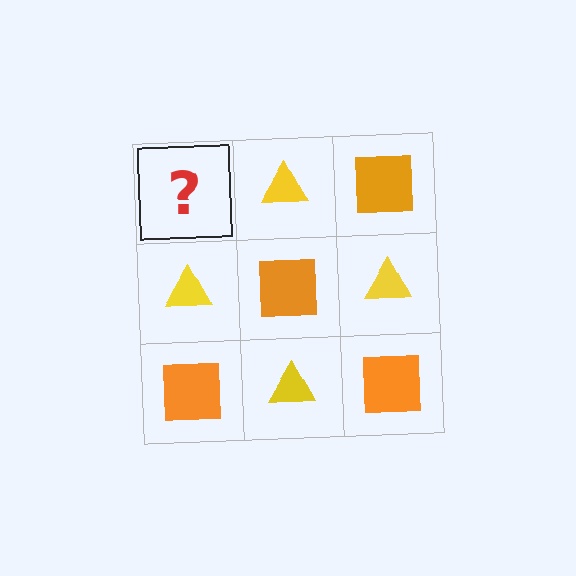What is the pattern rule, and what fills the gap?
The rule is that it alternates orange square and yellow triangle in a checkerboard pattern. The gap should be filled with an orange square.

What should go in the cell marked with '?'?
The missing cell should contain an orange square.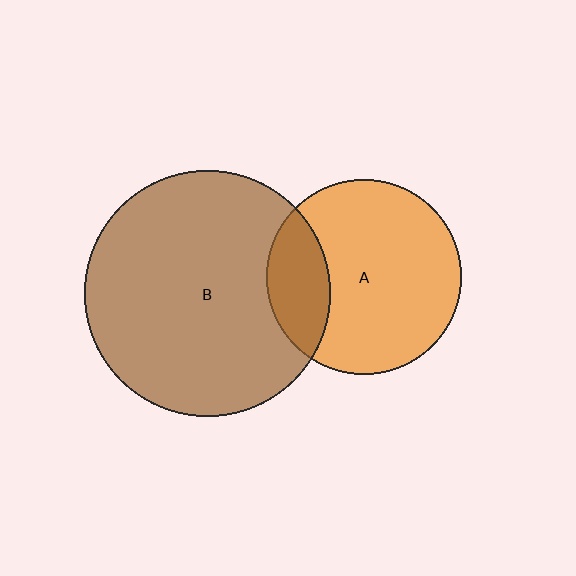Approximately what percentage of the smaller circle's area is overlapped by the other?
Approximately 20%.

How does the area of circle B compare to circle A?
Approximately 1.6 times.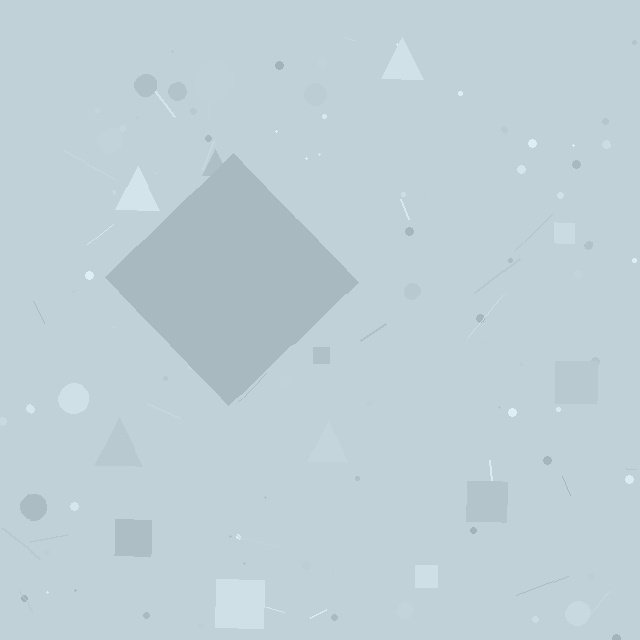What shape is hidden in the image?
A diamond is hidden in the image.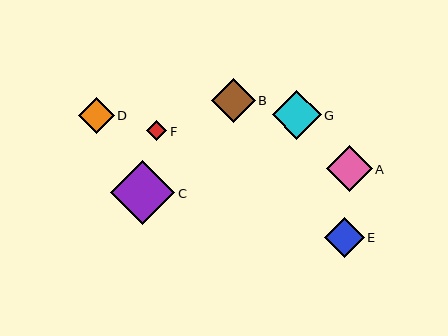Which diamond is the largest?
Diamond C is the largest with a size of approximately 64 pixels.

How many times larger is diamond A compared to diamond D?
Diamond A is approximately 1.3 times the size of diamond D.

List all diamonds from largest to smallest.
From largest to smallest: C, G, A, B, E, D, F.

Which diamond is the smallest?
Diamond F is the smallest with a size of approximately 20 pixels.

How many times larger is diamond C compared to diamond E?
Diamond C is approximately 1.6 times the size of diamond E.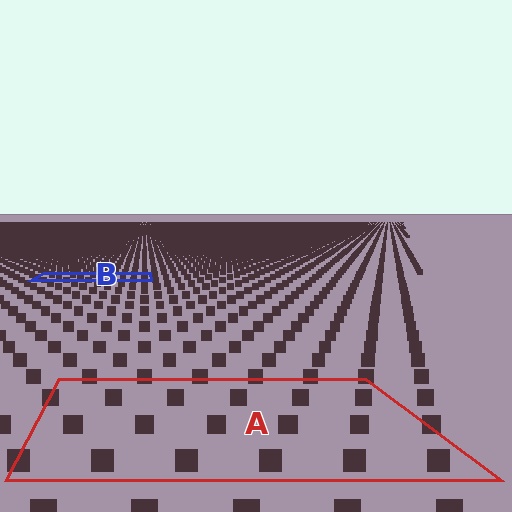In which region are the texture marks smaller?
The texture marks are smaller in region B, because it is farther away.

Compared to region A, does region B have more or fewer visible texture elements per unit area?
Region B has more texture elements per unit area — they are packed more densely because it is farther away.